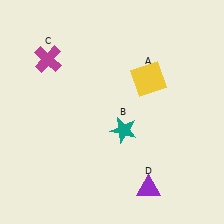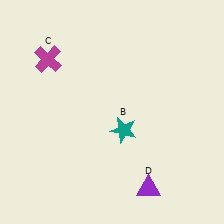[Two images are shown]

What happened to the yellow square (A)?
The yellow square (A) was removed in Image 2. It was in the top-right area of Image 1.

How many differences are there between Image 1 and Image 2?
There is 1 difference between the two images.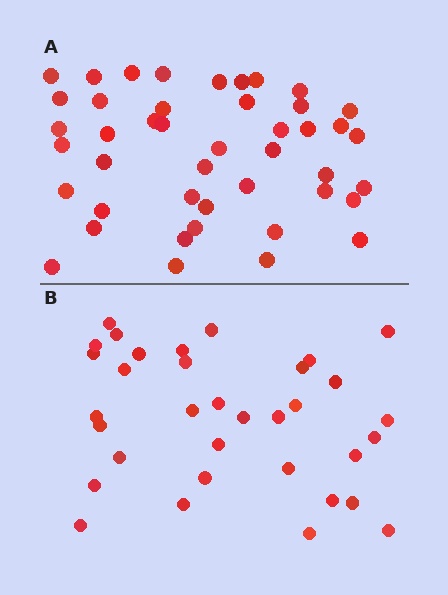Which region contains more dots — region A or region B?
Region A (the top region) has more dots.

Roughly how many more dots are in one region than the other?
Region A has roughly 10 or so more dots than region B.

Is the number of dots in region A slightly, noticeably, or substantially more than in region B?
Region A has noticeably more, but not dramatically so. The ratio is roughly 1.3 to 1.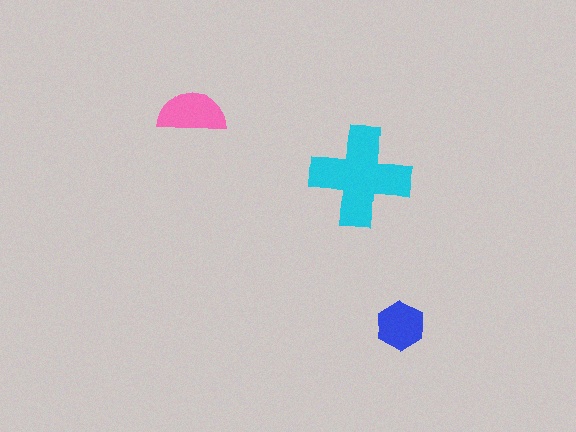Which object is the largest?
The cyan cross.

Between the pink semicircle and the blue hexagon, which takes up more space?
The pink semicircle.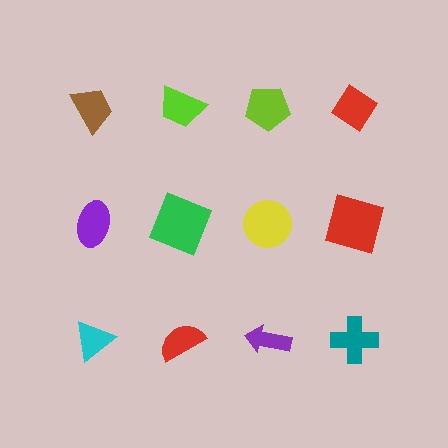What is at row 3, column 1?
A cyan triangle.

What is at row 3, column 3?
A purple arrow.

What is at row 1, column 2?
A lime trapezoid.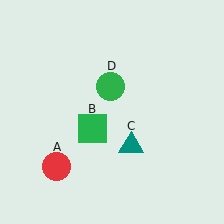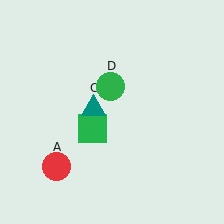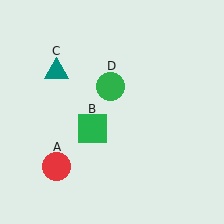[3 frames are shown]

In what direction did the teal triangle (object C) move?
The teal triangle (object C) moved up and to the left.